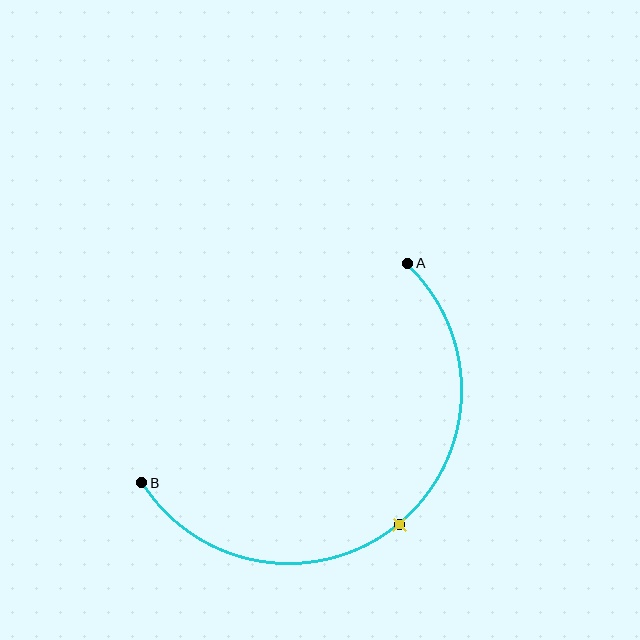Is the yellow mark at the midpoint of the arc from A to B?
Yes. The yellow mark lies on the arc at equal arc-length from both A and B — it is the arc midpoint.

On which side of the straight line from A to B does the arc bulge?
The arc bulges below and to the right of the straight line connecting A and B.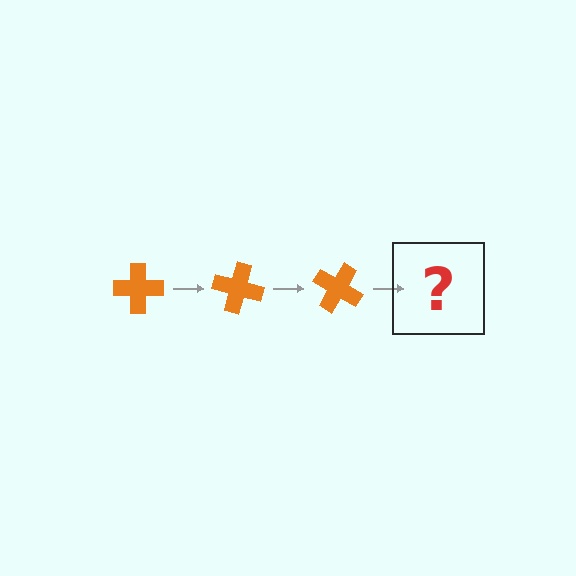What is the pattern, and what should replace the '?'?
The pattern is that the cross rotates 15 degrees each step. The '?' should be an orange cross rotated 45 degrees.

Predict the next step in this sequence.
The next step is an orange cross rotated 45 degrees.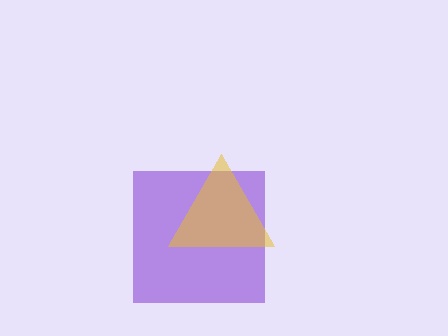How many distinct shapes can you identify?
There are 2 distinct shapes: a purple square, a yellow triangle.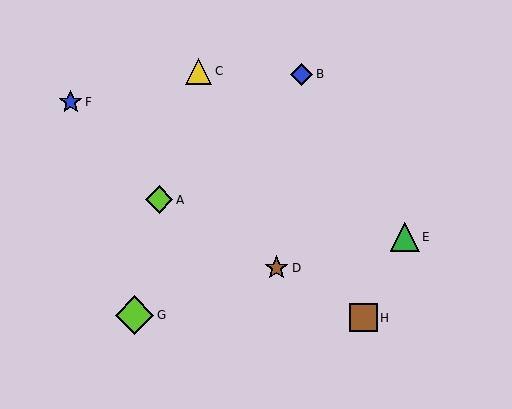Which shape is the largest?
The lime diamond (labeled G) is the largest.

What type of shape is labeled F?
Shape F is a blue star.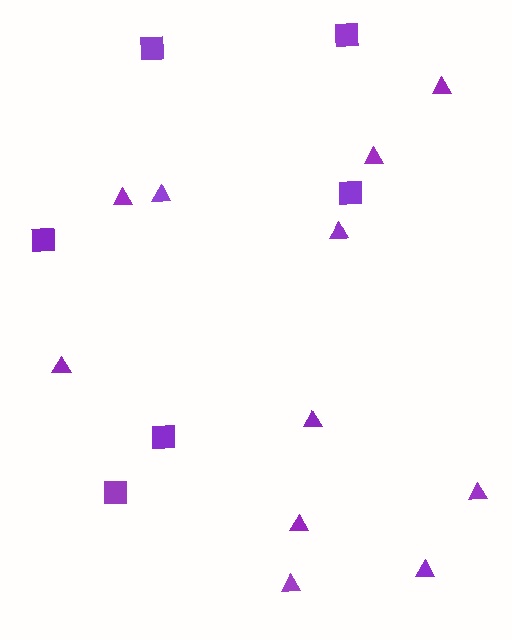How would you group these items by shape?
There are 2 groups: one group of squares (6) and one group of triangles (11).